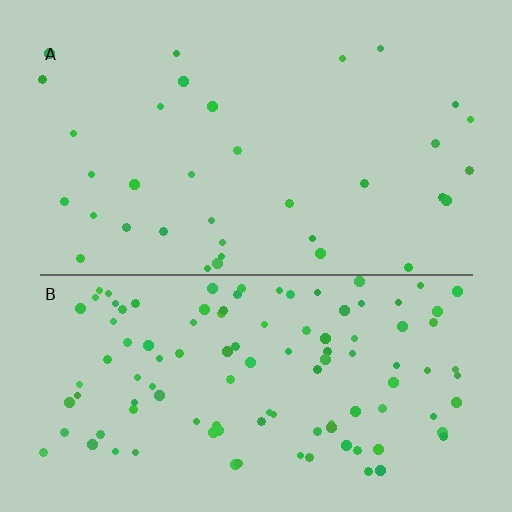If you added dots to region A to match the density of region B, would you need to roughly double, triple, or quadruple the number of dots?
Approximately triple.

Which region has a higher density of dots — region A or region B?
B (the bottom).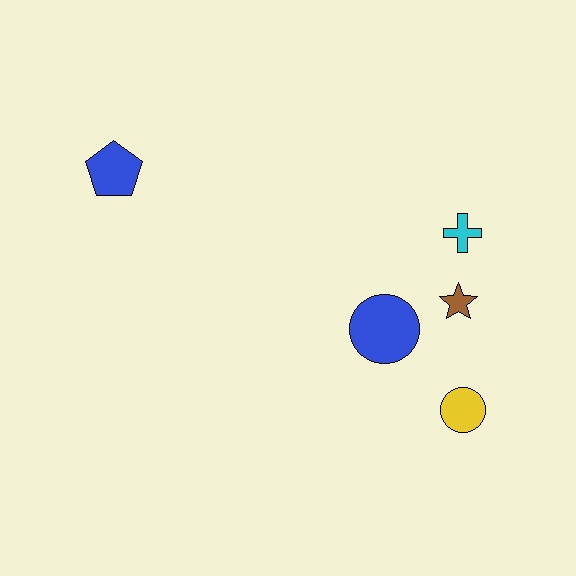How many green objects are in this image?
There are no green objects.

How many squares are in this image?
There are no squares.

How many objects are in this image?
There are 5 objects.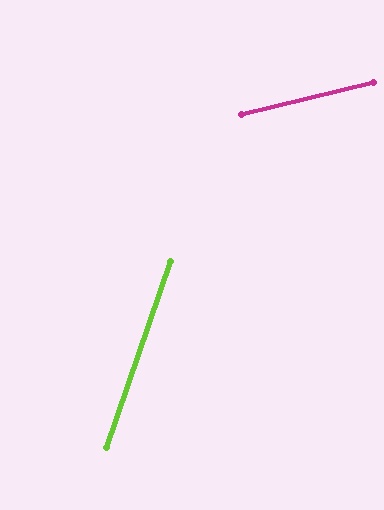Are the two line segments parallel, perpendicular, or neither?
Neither parallel nor perpendicular — they differ by about 57°.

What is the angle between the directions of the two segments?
Approximately 57 degrees.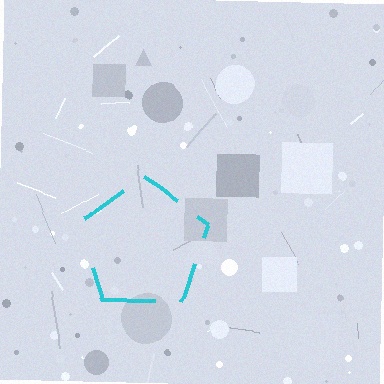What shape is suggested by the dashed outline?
The dashed outline suggests a pentagon.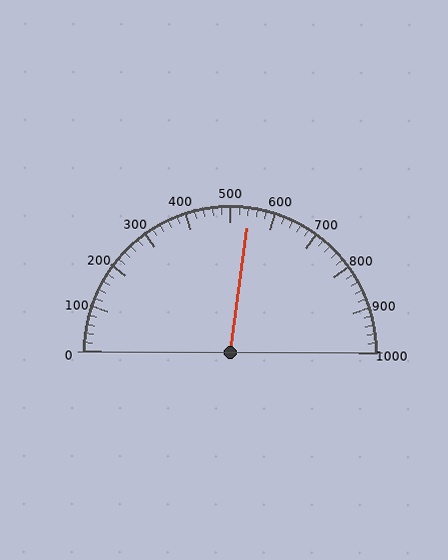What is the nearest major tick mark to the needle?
The nearest major tick mark is 500.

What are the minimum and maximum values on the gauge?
The gauge ranges from 0 to 1000.